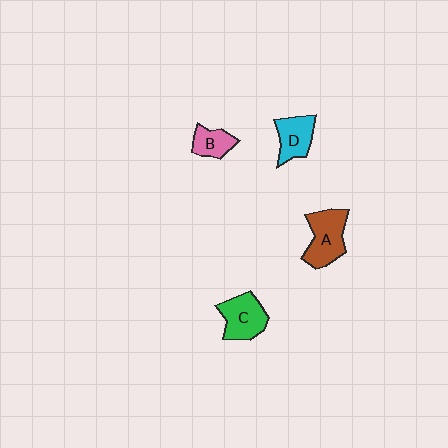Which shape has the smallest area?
Shape B (pink).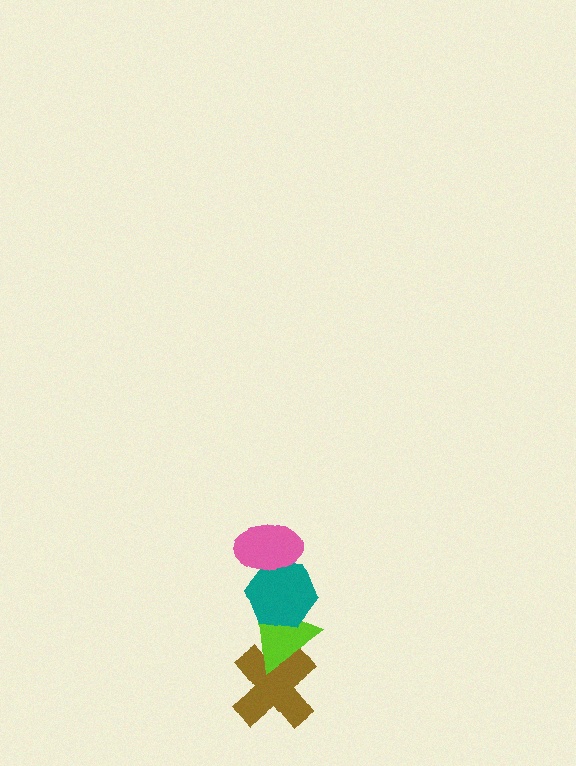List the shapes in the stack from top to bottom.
From top to bottom: the pink ellipse, the teal hexagon, the lime triangle, the brown cross.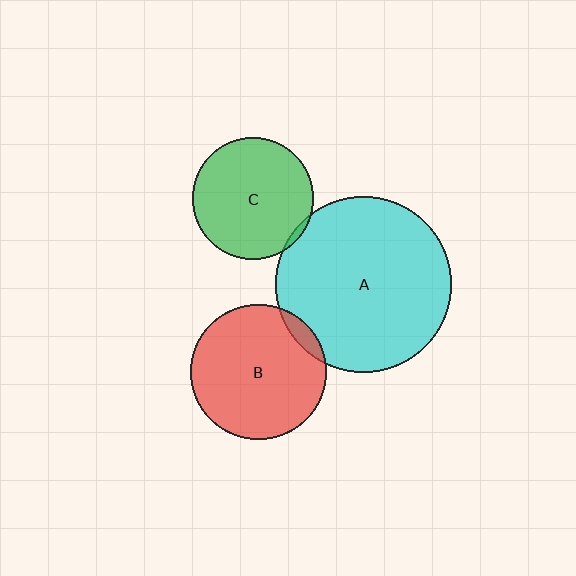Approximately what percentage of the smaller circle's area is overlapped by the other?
Approximately 5%.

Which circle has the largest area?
Circle A (cyan).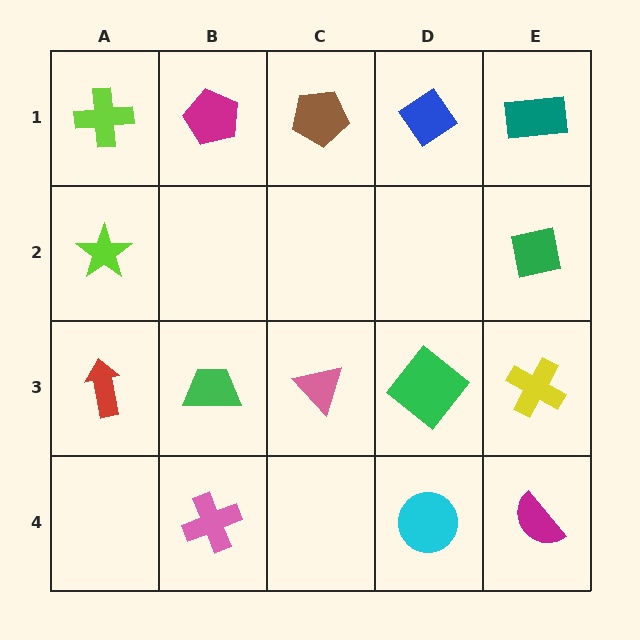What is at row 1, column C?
A brown pentagon.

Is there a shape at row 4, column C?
No, that cell is empty.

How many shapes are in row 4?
3 shapes.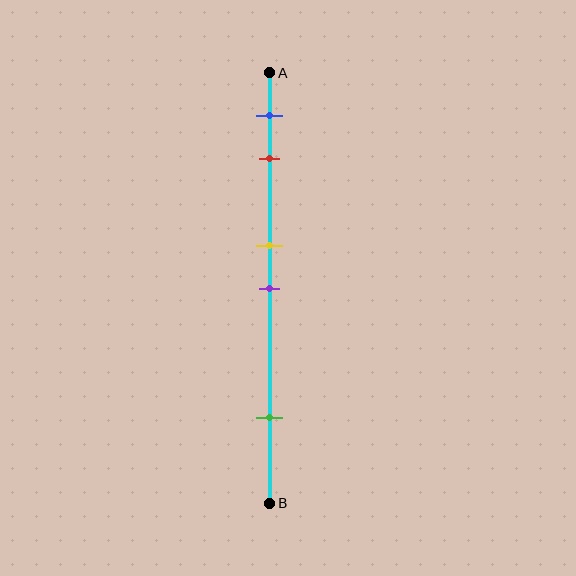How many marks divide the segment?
There are 5 marks dividing the segment.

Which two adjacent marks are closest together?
The yellow and purple marks are the closest adjacent pair.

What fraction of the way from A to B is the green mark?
The green mark is approximately 80% (0.8) of the way from A to B.